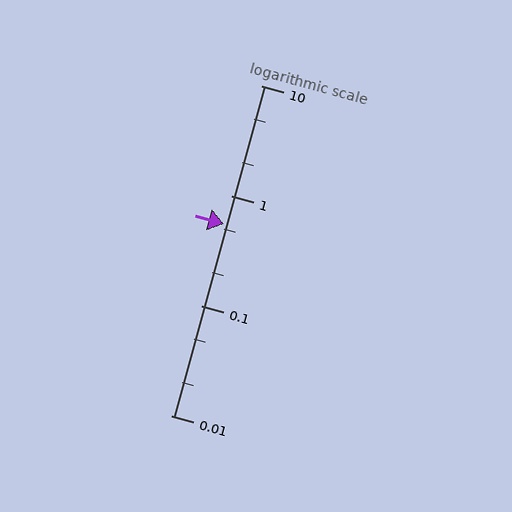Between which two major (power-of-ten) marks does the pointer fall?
The pointer is between 0.1 and 1.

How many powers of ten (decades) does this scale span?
The scale spans 3 decades, from 0.01 to 10.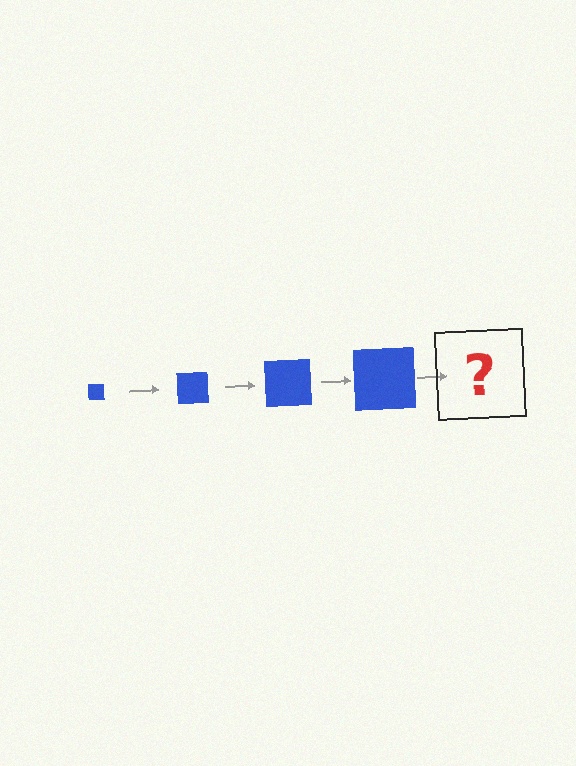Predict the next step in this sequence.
The next step is a blue square, larger than the previous one.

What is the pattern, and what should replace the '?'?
The pattern is that the square gets progressively larger each step. The '?' should be a blue square, larger than the previous one.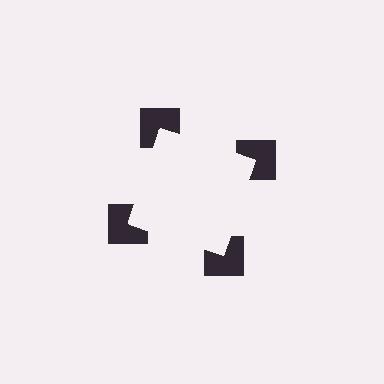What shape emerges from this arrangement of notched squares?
An illusory square — its edges are inferred from the aligned wedge cuts in the notched squares, not physically drawn.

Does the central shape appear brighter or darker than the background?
It typically appears slightly brighter than the background, even though no actual brightness change is drawn.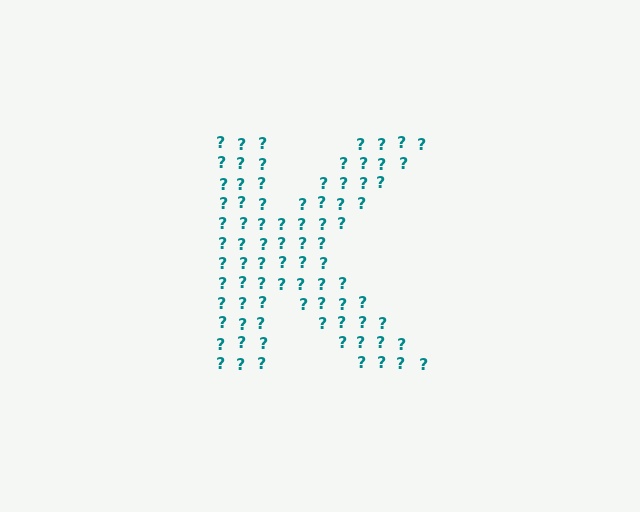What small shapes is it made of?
It is made of small question marks.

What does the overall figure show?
The overall figure shows the letter K.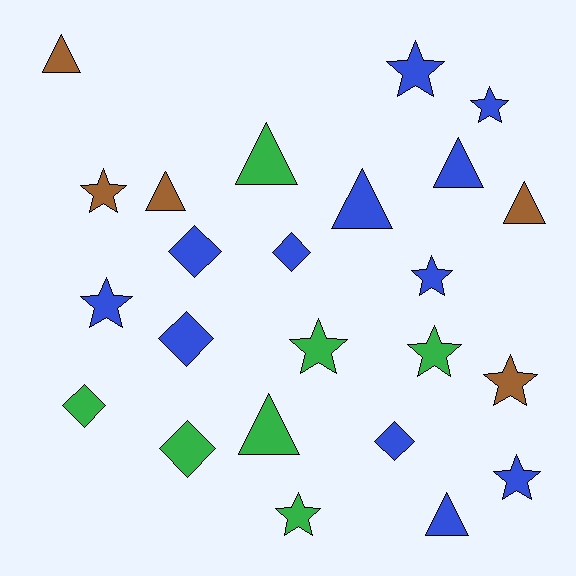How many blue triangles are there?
There are 3 blue triangles.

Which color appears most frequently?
Blue, with 12 objects.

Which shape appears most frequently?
Star, with 10 objects.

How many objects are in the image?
There are 24 objects.